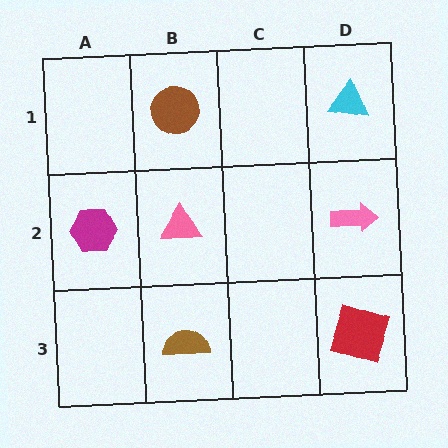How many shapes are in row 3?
2 shapes.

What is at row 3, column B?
A brown semicircle.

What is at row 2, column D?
A pink arrow.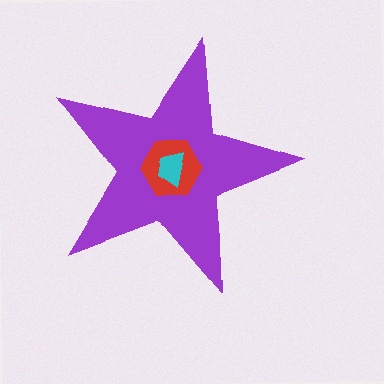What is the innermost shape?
The cyan trapezoid.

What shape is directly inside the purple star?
The red hexagon.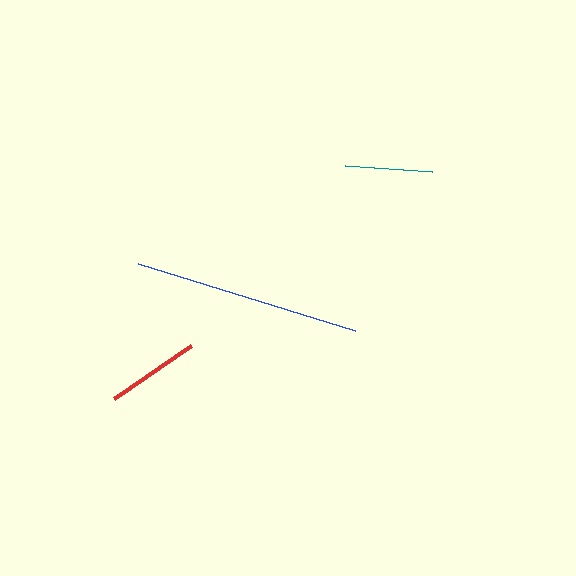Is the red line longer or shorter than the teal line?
The red line is longer than the teal line.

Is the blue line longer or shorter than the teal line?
The blue line is longer than the teal line.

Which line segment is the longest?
The blue line is the longest at approximately 227 pixels.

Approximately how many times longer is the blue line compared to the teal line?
The blue line is approximately 2.6 times the length of the teal line.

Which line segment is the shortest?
The teal line is the shortest at approximately 87 pixels.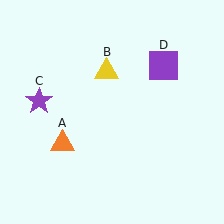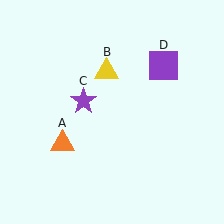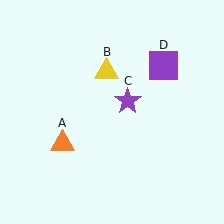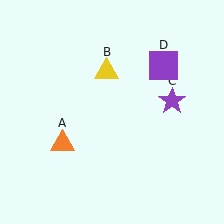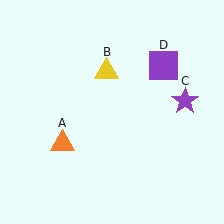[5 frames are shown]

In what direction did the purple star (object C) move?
The purple star (object C) moved right.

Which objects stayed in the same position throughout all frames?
Orange triangle (object A) and yellow triangle (object B) and purple square (object D) remained stationary.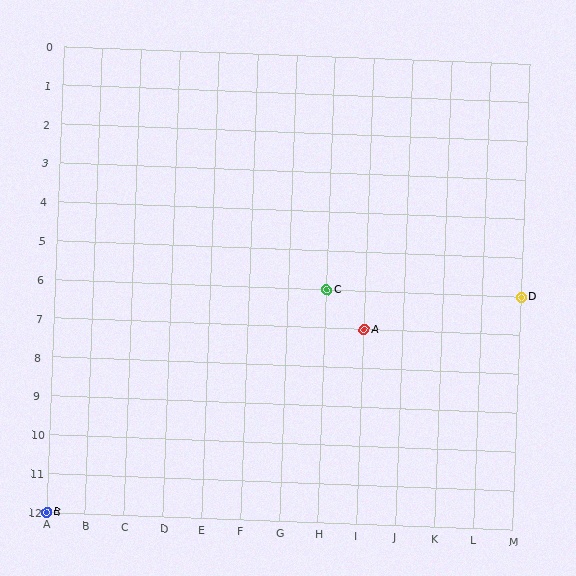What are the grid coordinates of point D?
Point D is at grid coordinates (M, 6).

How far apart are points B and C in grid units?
Points B and C are 7 columns and 6 rows apart (about 9.2 grid units diagonally).